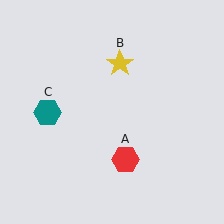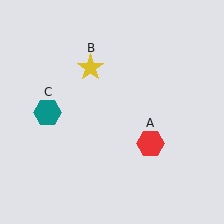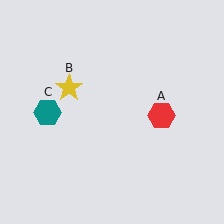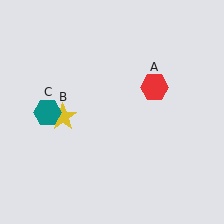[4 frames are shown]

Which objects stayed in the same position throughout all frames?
Teal hexagon (object C) remained stationary.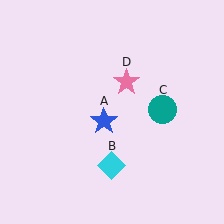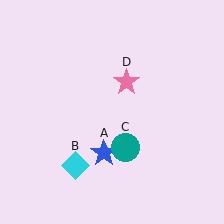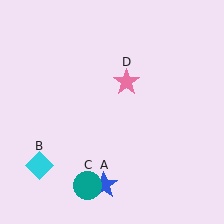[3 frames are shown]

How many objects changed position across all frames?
3 objects changed position: blue star (object A), cyan diamond (object B), teal circle (object C).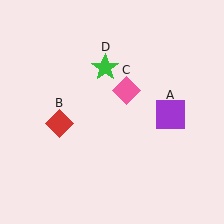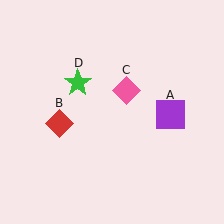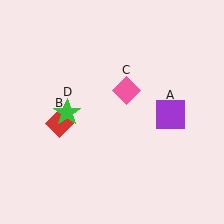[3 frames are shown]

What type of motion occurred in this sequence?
The green star (object D) rotated counterclockwise around the center of the scene.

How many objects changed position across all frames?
1 object changed position: green star (object D).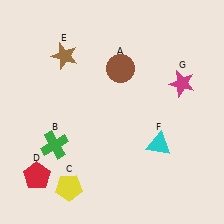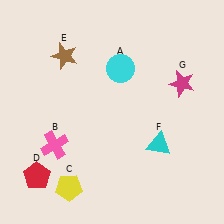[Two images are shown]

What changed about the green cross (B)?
In Image 1, B is green. In Image 2, it changed to pink.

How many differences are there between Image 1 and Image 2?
There are 2 differences between the two images.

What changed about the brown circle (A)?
In Image 1, A is brown. In Image 2, it changed to cyan.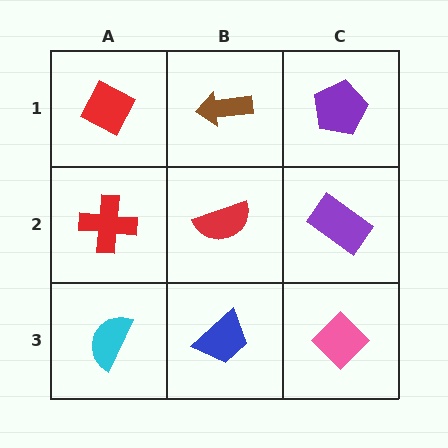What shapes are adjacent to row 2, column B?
A brown arrow (row 1, column B), a blue trapezoid (row 3, column B), a red cross (row 2, column A), a purple rectangle (row 2, column C).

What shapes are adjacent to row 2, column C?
A purple pentagon (row 1, column C), a pink diamond (row 3, column C), a red semicircle (row 2, column B).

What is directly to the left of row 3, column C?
A blue trapezoid.